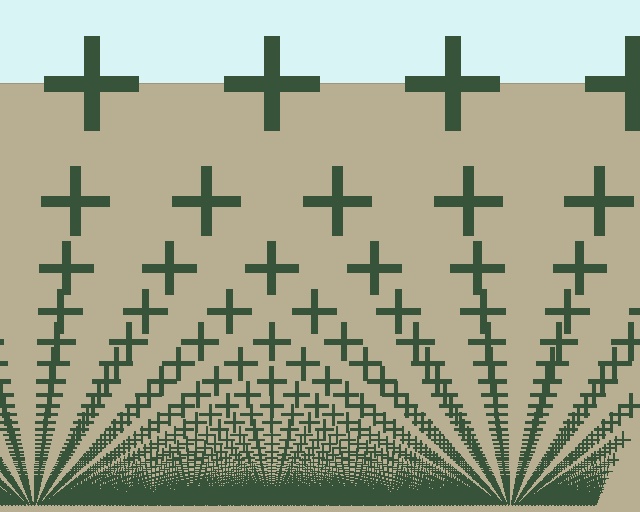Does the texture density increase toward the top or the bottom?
Density increases toward the bottom.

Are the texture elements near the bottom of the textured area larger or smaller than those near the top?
Smaller. The gradient is inverted — elements near the bottom are smaller and denser.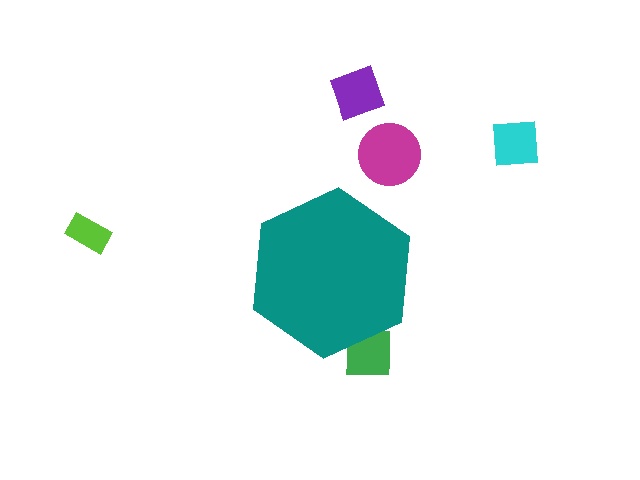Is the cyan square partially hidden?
No, the cyan square is fully visible.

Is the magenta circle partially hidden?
No, the magenta circle is fully visible.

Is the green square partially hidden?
Yes, the green square is partially hidden behind the teal hexagon.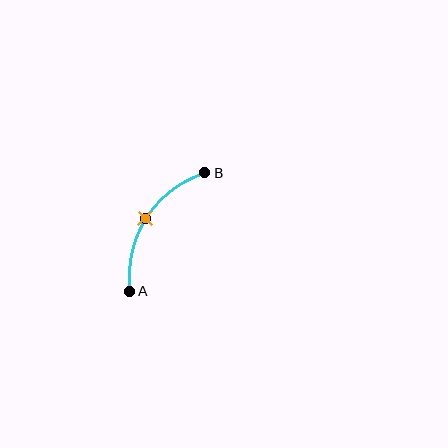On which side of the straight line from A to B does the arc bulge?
The arc bulges to the left of the straight line connecting A and B.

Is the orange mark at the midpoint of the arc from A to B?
Yes. The orange mark lies on the arc at equal arc-length from both A and B — it is the arc midpoint.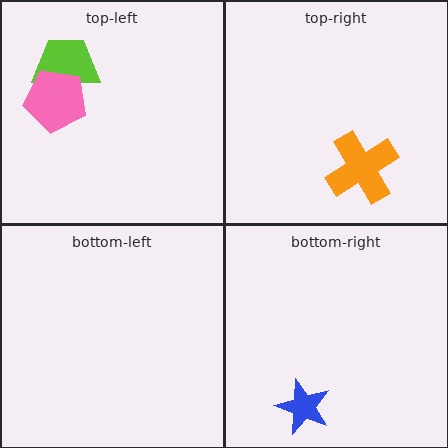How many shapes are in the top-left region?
2.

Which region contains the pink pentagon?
The top-left region.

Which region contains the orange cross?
The top-right region.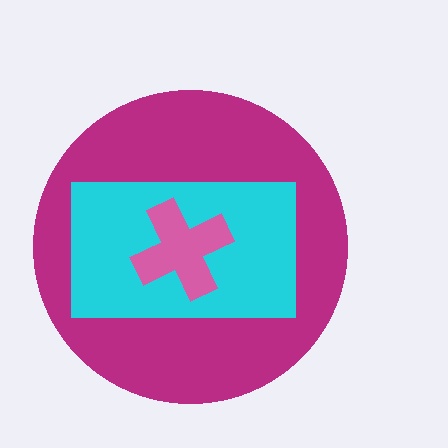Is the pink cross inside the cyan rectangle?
Yes.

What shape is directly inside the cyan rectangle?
The pink cross.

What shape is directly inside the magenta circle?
The cyan rectangle.